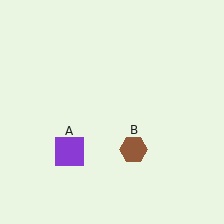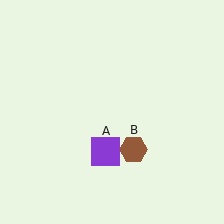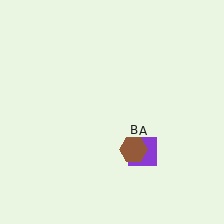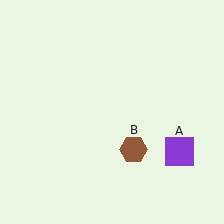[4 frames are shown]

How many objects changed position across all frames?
1 object changed position: purple square (object A).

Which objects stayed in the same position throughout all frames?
Brown hexagon (object B) remained stationary.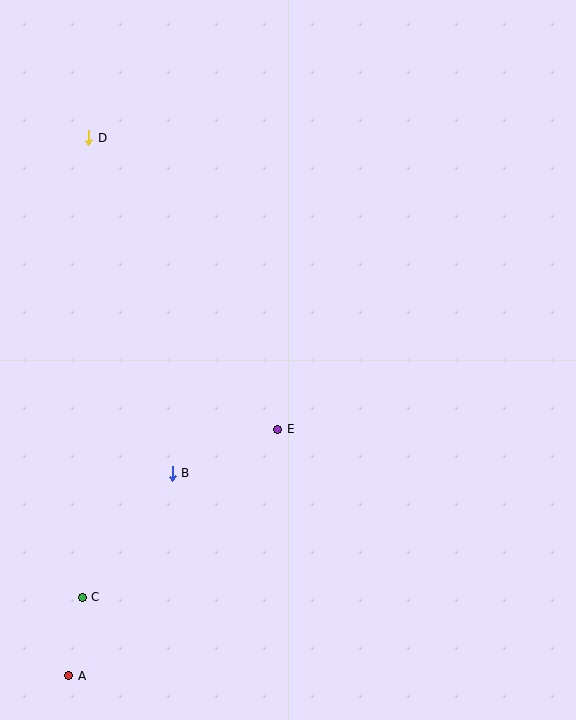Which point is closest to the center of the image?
Point E at (278, 429) is closest to the center.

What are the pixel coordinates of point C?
Point C is at (82, 597).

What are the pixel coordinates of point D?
Point D is at (89, 138).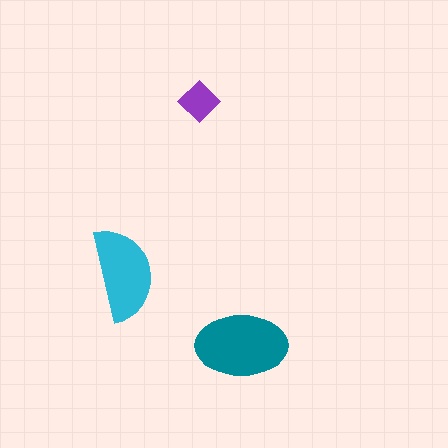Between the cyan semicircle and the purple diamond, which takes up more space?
The cyan semicircle.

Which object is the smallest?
The purple diamond.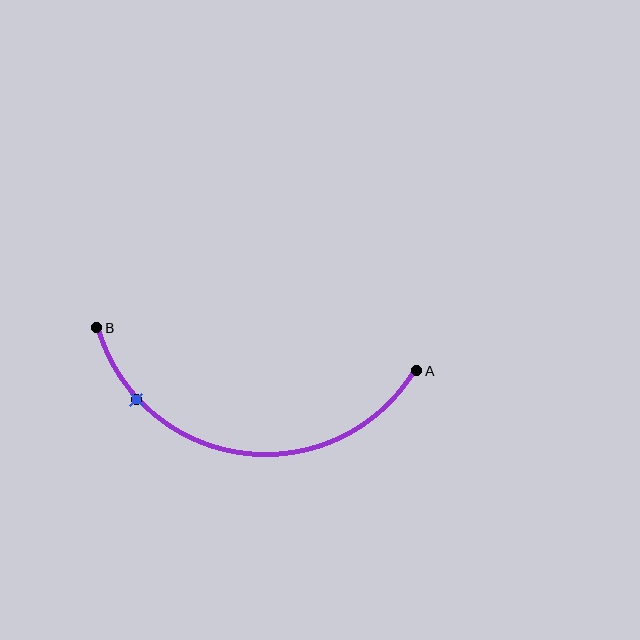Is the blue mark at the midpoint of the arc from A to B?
No. The blue mark lies on the arc but is closer to endpoint B. The arc midpoint would be at the point on the curve equidistant along the arc from both A and B.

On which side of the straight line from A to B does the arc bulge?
The arc bulges below the straight line connecting A and B.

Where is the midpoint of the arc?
The arc midpoint is the point on the curve farthest from the straight line joining A and B. It sits below that line.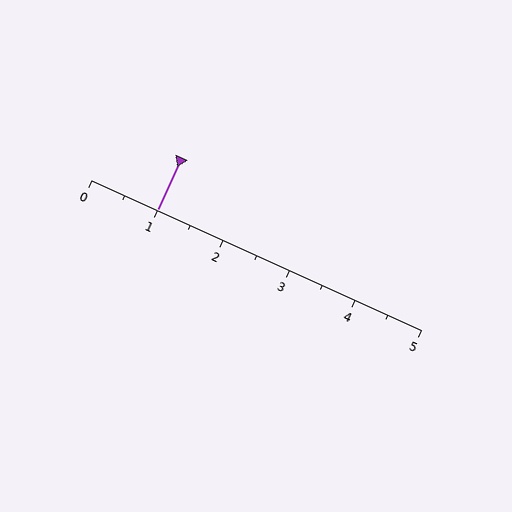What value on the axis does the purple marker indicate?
The marker indicates approximately 1.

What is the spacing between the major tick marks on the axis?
The major ticks are spaced 1 apart.